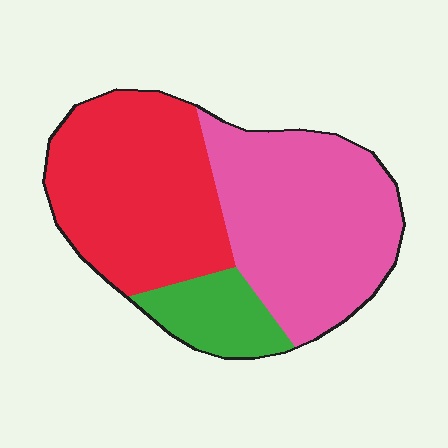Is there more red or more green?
Red.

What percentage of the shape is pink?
Pink covers about 45% of the shape.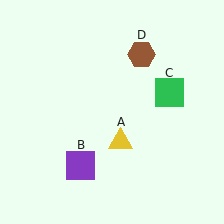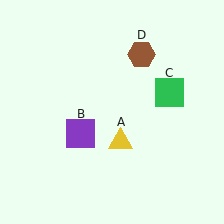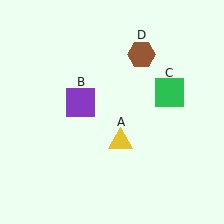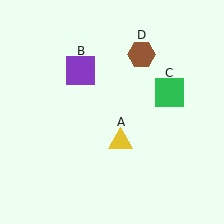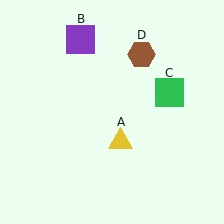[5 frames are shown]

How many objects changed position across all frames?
1 object changed position: purple square (object B).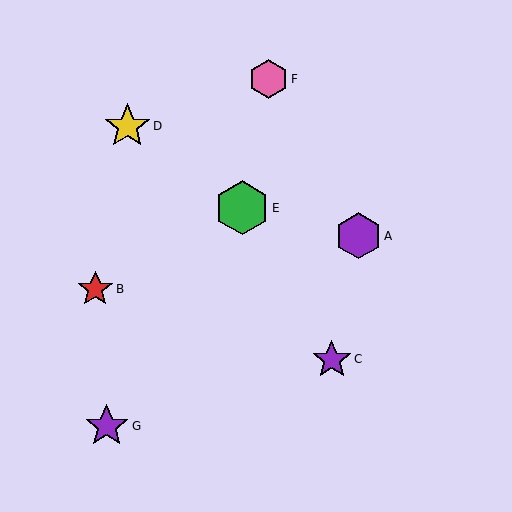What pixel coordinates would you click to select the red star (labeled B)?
Click at (95, 289) to select the red star B.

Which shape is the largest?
The green hexagon (labeled E) is the largest.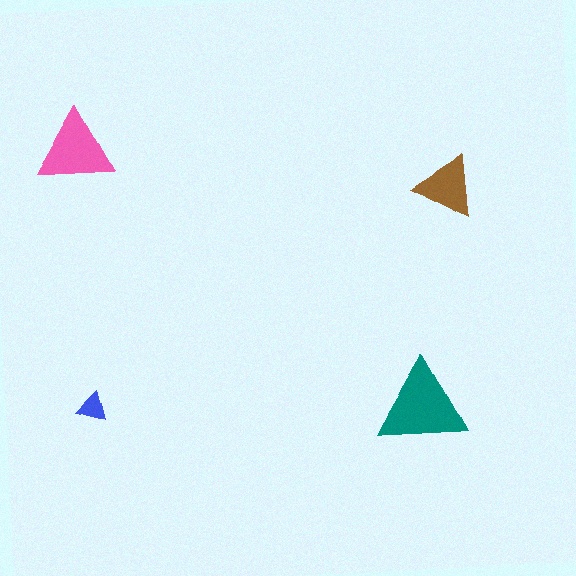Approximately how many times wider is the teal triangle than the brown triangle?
About 1.5 times wider.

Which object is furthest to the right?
The brown triangle is rightmost.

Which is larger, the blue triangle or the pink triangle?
The pink one.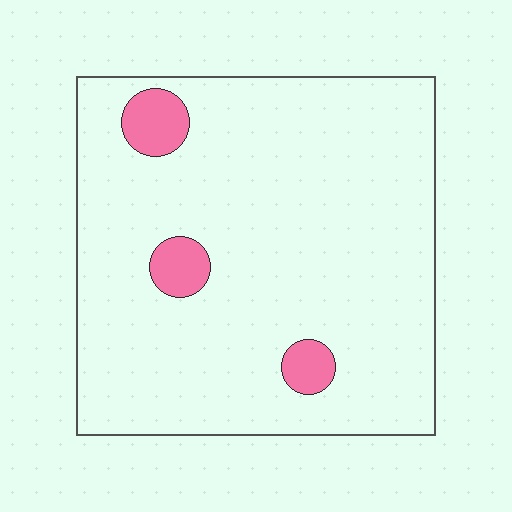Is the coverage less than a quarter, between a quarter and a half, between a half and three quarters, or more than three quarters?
Less than a quarter.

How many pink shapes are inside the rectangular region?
3.